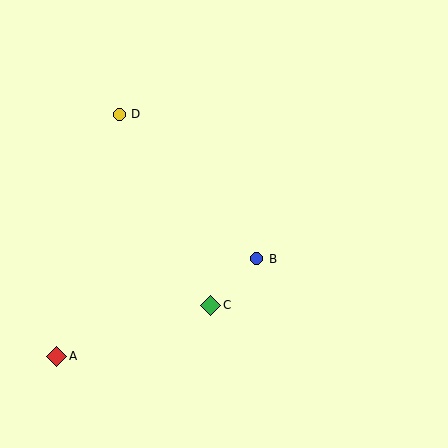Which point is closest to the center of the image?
Point B at (257, 259) is closest to the center.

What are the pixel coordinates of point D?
Point D is at (119, 114).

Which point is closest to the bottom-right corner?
Point B is closest to the bottom-right corner.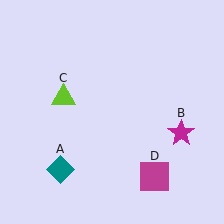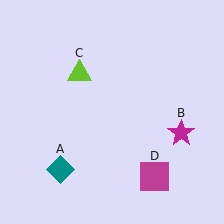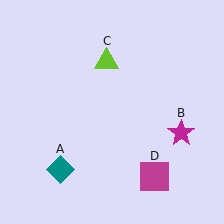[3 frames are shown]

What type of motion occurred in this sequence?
The lime triangle (object C) rotated clockwise around the center of the scene.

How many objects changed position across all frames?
1 object changed position: lime triangle (object C).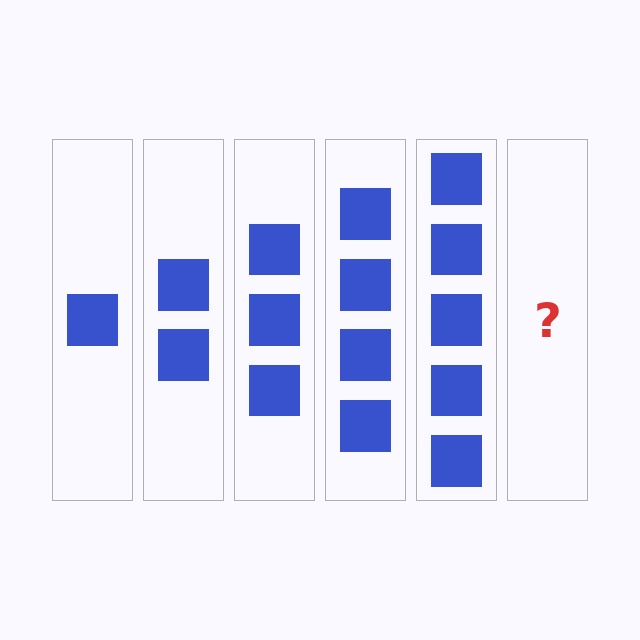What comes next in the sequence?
The next element should be 6 squares.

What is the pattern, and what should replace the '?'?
The pattern is that each step adds one more square. The '?' should be 6 squares.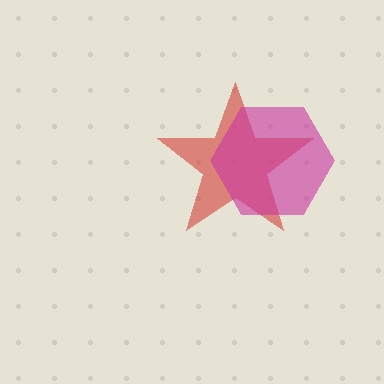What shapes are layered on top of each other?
The layered shapes are: a red star, a magenta hexagon.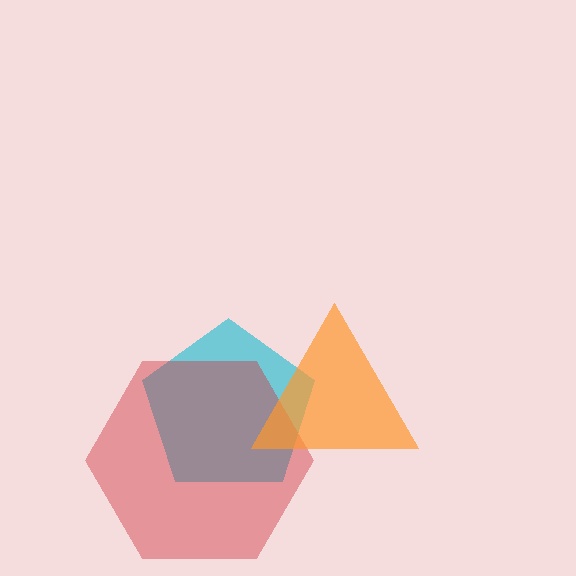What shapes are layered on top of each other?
The layered shapes are: a cyan pentagon, a red hexagon, an orange triangle.